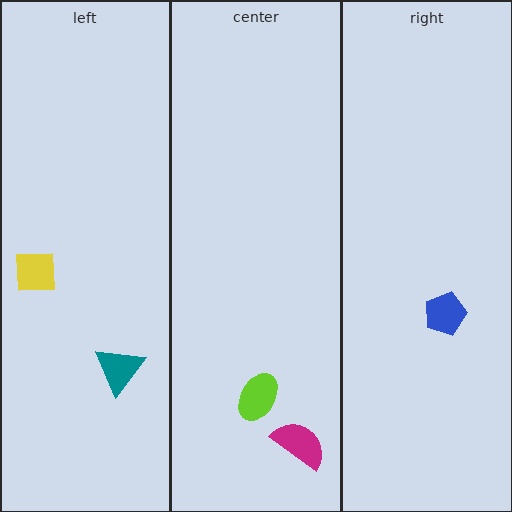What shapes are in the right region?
The blue pentagon.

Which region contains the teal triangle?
The left region.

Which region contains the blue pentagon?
The right region.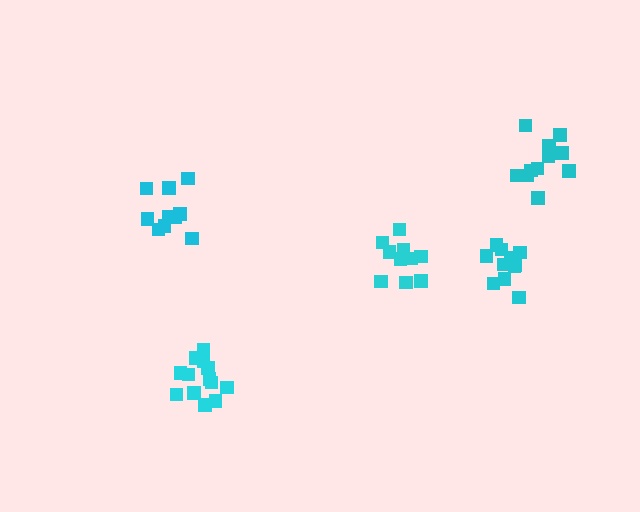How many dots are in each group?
Group 1: 13 dots, Group 2: 11 dots, Group 3: 10 dots, Group 4: 12 dots, Group 5: 10 dots (56 total).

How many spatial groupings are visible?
There are 5 spatial groupings.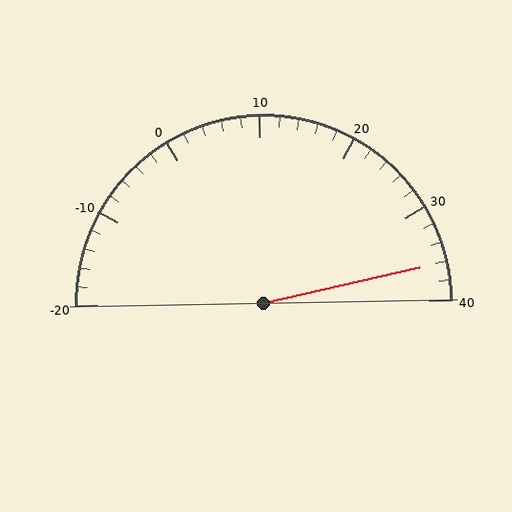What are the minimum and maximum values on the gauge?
The gauge ranges from -20 to 40.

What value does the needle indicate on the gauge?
The needle indicates approximately 36.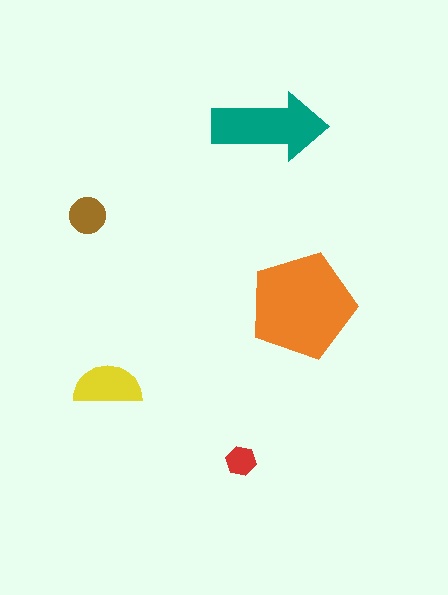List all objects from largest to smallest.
The orange pentagon, the teal arrow, the yellow semicircle, the brown circle, the red hexagon.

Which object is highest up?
The teal arrow is topmost.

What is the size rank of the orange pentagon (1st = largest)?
1st.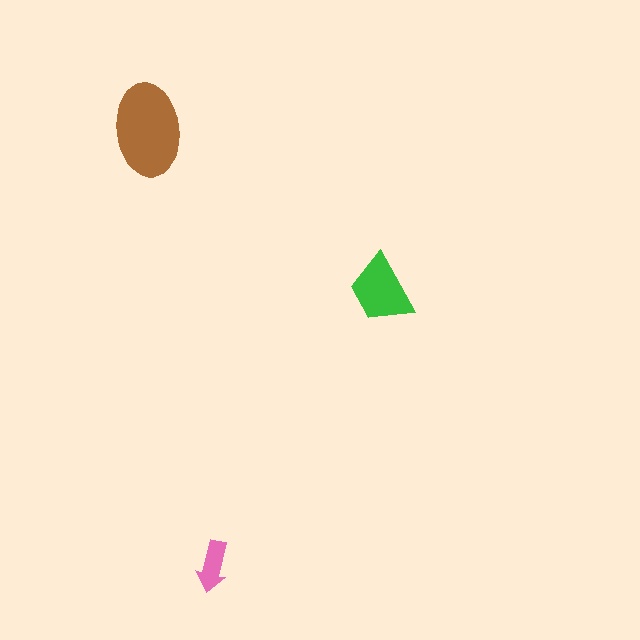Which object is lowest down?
The pink arrow is bottommost.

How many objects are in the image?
There are 3 objects in the image.